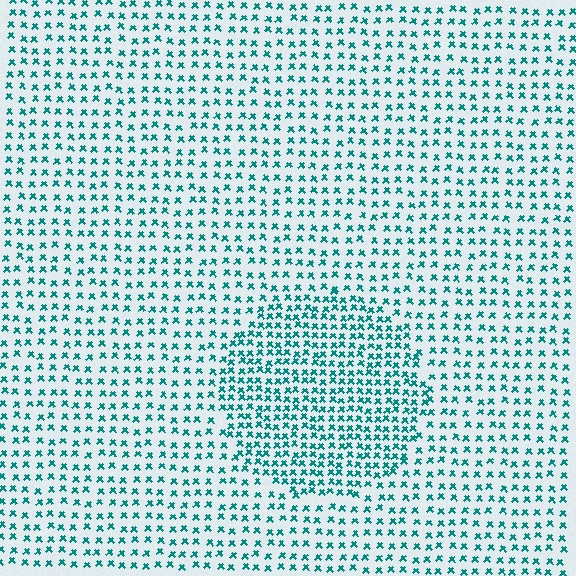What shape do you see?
I see a circle.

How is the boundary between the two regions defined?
The boundary is defined by a change in element density (approximately 1.8x ratio). All elements are the same color, size, and shape.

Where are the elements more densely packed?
The elements are more densely packed inside the circle boundary.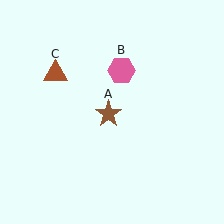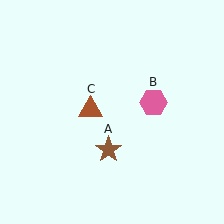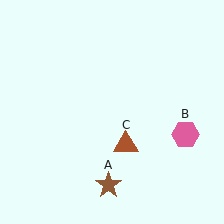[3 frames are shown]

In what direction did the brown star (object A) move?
The brown star (object A) moved down.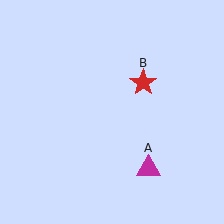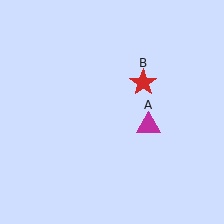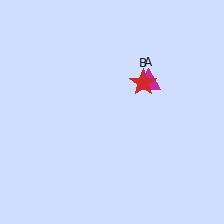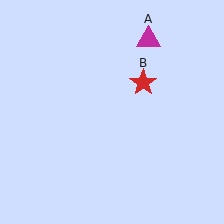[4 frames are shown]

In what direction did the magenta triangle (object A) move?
The magenta triangle (object A) moved up.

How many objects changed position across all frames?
1 object changed position: magenta triangle (object A).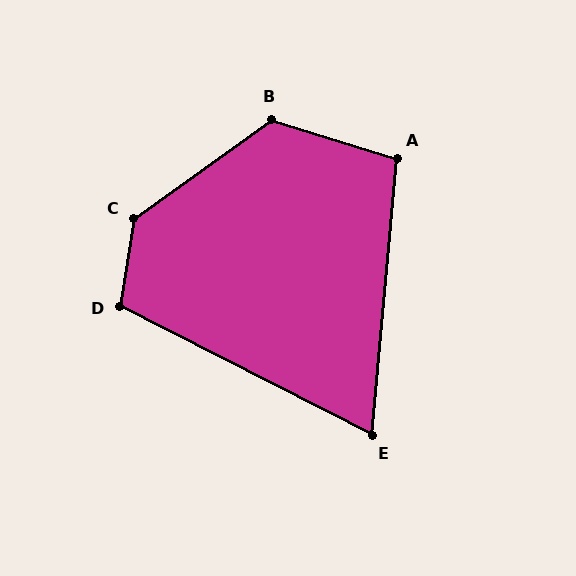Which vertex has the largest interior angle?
C, at approximately 135 degrees.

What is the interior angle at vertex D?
Approximately 108 degrees (obtuse).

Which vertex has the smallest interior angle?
E, at approximately 68 degrees.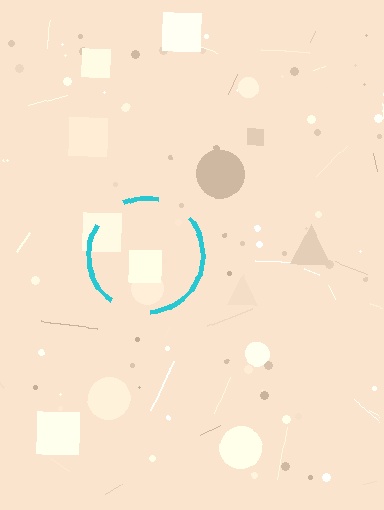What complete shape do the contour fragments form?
The contour fragments form a circle.